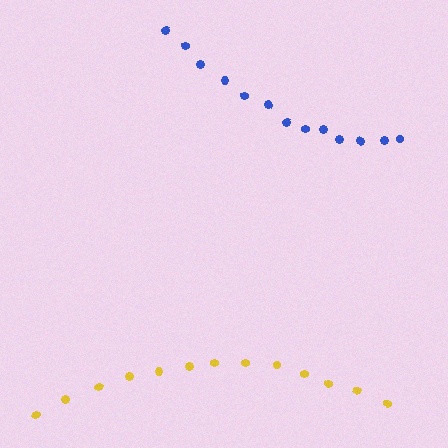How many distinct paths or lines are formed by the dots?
There are 2 distinct paths.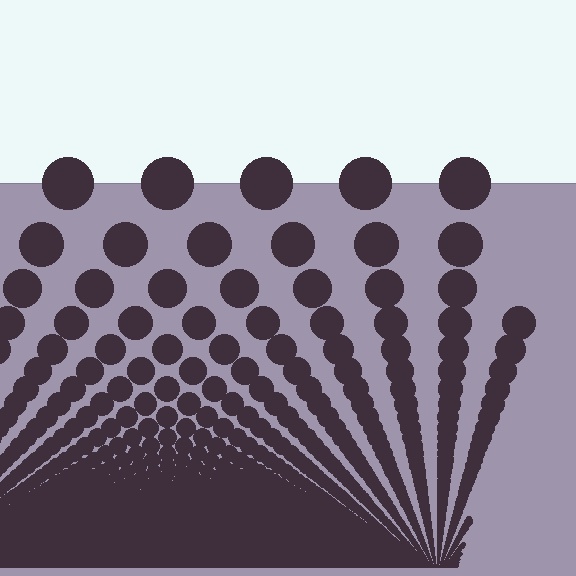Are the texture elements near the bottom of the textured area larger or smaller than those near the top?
Smaller. The gradient is inverted — elements near the bottom are smaller and denser.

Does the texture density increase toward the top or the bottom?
Density increases toward the bottom.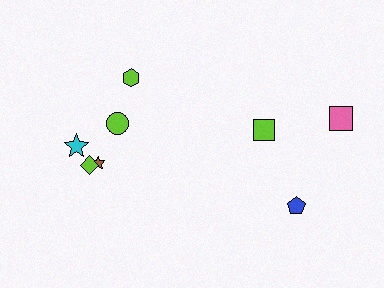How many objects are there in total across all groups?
There are 8 objects.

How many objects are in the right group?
There are 3 objects.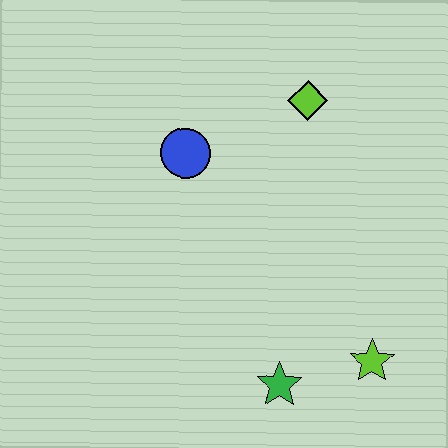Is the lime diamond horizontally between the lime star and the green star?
Yes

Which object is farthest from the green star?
The lime diamond is farthest from the green star.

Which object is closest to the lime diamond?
The blue circle is closest to the lime diamond.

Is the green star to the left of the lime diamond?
Yes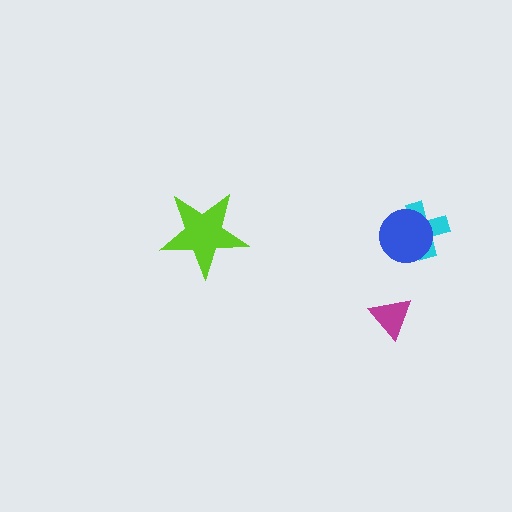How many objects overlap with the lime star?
0 objects overlap with the lime star.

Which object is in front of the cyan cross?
The blue circle is in front of the cyan cross.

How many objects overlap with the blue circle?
1 object overlaps with the blue circle.